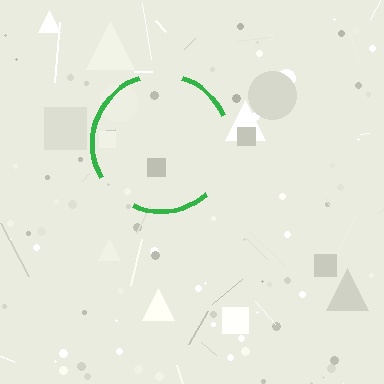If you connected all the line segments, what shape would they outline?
They would outline a circle.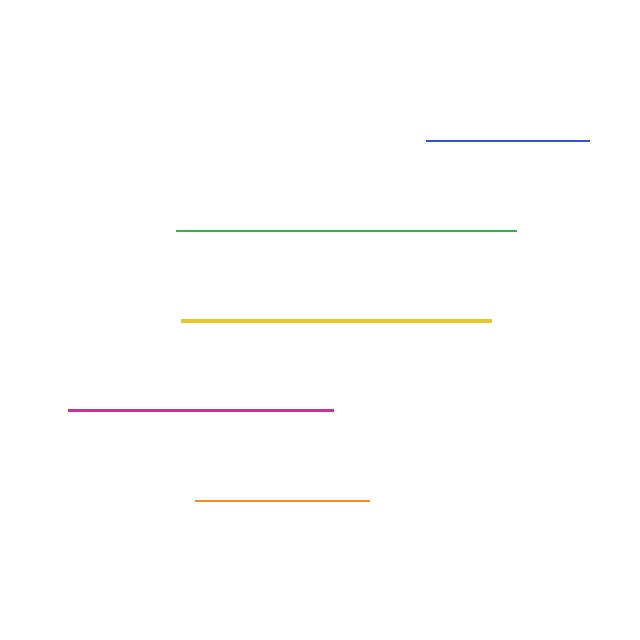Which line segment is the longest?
The green line is the longest at approximately 340 pixels.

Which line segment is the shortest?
The blue line is the shortest at approximately 163 pixels.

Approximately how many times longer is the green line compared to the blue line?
The green line is approximately 2.1 times the length of the blue line.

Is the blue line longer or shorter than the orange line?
The orange line is longer than the blue line.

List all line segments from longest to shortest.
From longest to shortest: green, yellow, magenta, orange, blue.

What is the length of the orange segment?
The orange segment is approximately 174 pixels long.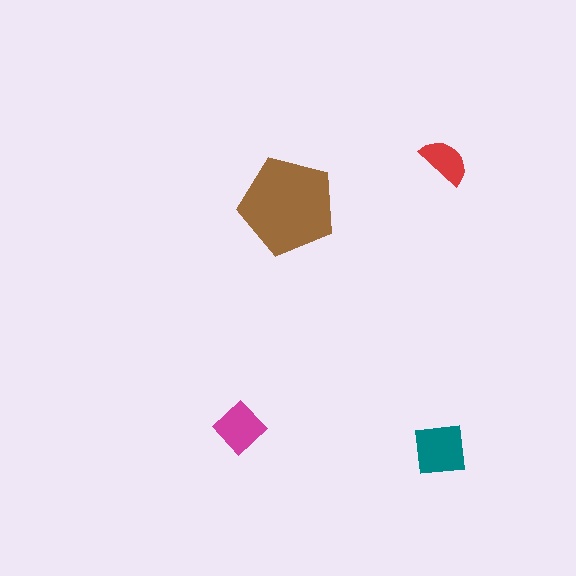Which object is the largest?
The brown pentagon.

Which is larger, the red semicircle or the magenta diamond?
The magenta diamond.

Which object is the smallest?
The red semicircle.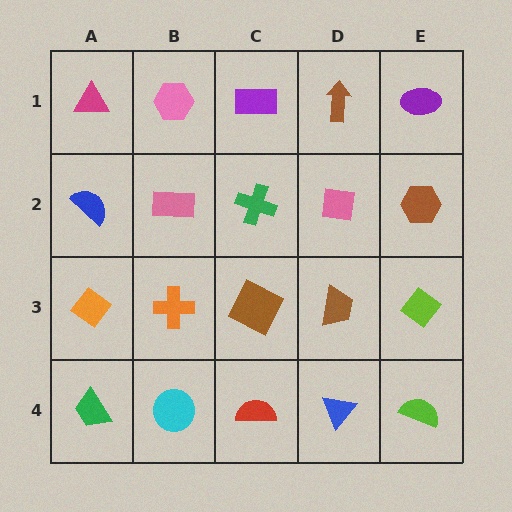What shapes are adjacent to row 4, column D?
A brown trapezoid (row 3, column D), a red semicircle (row 4, column C), a lime semicircle (row 4, column E).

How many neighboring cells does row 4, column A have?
2.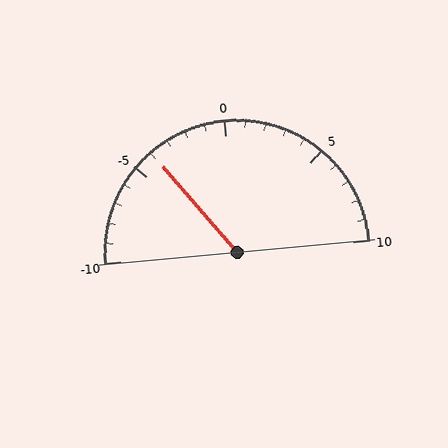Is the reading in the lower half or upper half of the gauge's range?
The reading is in the lower half of the range (-10 to 10).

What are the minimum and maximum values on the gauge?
The gauge ranges from -10 to 10.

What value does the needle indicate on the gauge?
The needle indicates approximately -4.